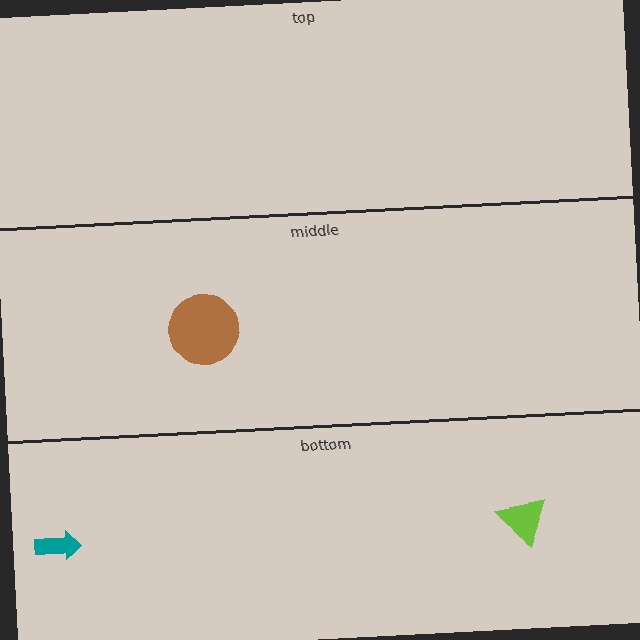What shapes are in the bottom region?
The lime triangle, the teal arrow.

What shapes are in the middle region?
The brown circle.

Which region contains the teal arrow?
The bottom region.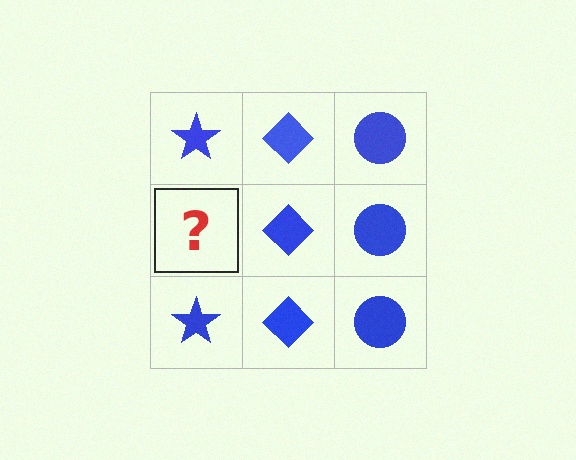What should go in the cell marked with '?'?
The missing cell should contain a blue star.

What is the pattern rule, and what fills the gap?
The rule is that each column has a consistent shape. The gap should be filled with a blue star.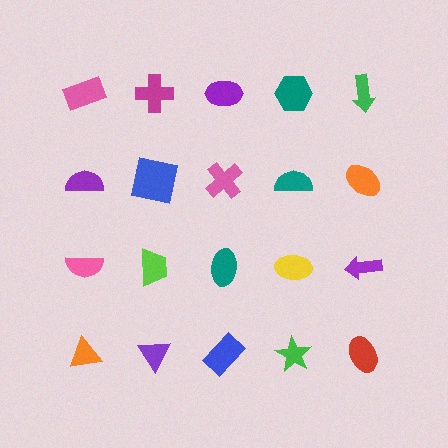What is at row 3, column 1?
A pink semicircle.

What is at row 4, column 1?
An orange triangle.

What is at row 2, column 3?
A pink cross.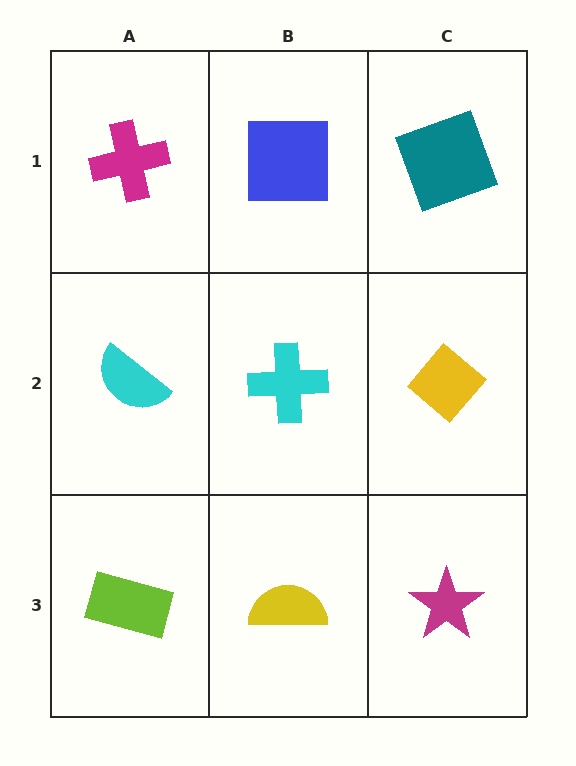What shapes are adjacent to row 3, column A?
A cyan semicircle (row 2, column A), a yellow semicircle (row 3, column B).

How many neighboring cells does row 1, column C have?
2.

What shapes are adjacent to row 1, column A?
A cyan semicircle (row 2, column A), a blue square (row 1, column B).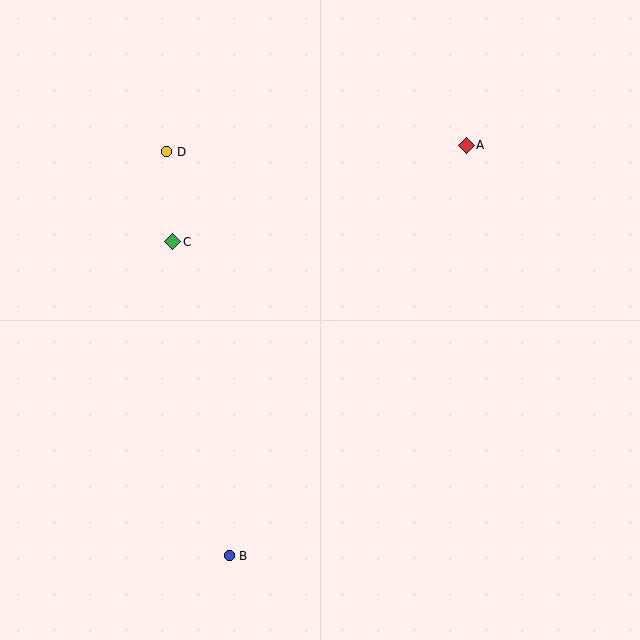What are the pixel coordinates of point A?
Point A is at (466, 145).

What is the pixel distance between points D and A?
The distance between D and A is 300 pixels.